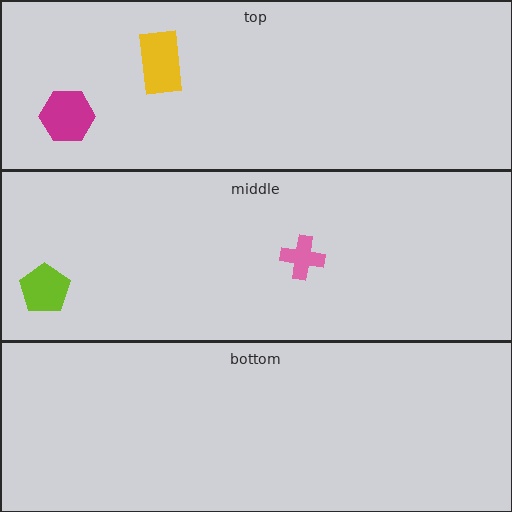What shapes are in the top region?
The magenta hexagon, the yellow rectangle.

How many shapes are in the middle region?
2.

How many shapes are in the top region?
2.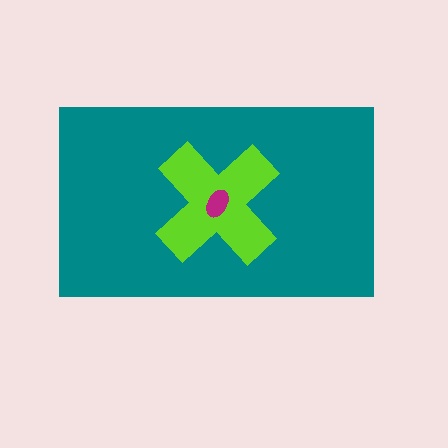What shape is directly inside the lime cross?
The magenta ellipse.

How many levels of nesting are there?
3.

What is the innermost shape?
The magenta ellipse.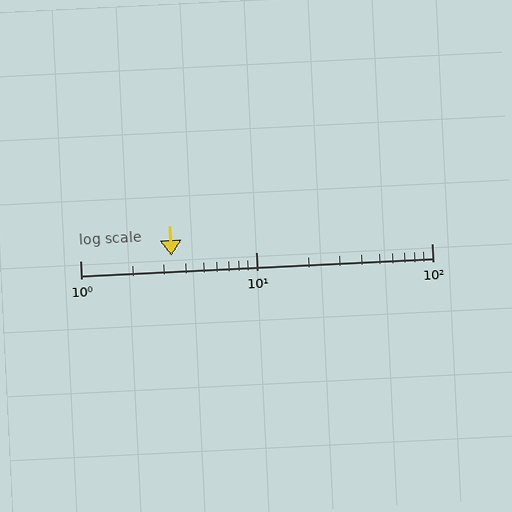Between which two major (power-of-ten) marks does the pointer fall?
The pointer is between 1 and 10.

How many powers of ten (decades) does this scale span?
The scale spans 2 decades, from 1 to 100.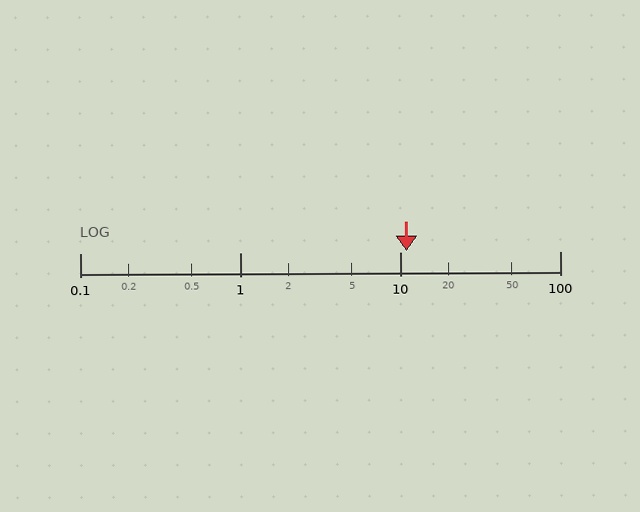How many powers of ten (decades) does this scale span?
The scale spans 3 decades, from 0.1 to 100.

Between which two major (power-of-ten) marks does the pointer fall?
The pointer is between 10 and 100.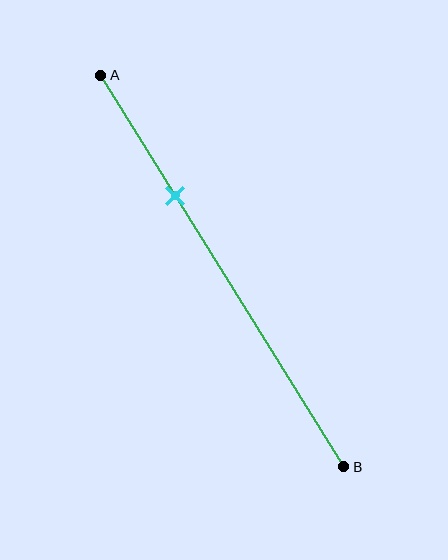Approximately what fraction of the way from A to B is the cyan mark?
The cyan mark is approximately 30% of the way from A to B.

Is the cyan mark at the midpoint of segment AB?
No, the mark is at about 30% from A, not at the 50% midpoint.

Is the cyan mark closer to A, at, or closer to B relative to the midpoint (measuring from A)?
The cyan mark is closer to point A than the midpoint of segment AB.